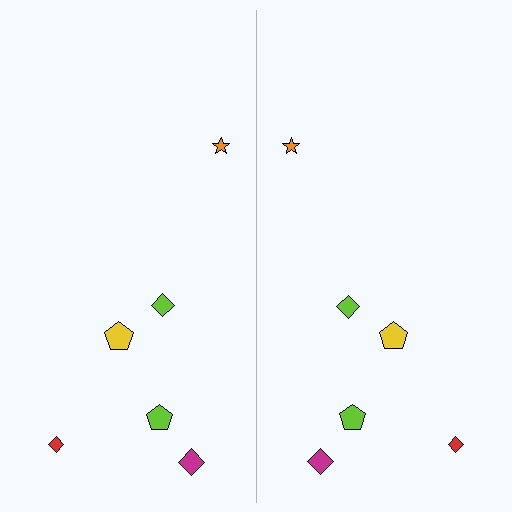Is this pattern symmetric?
Yes, this pattern has bilateral (reflection) symmetry.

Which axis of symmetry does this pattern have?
The pattern has a vertical axis of symmetry running through the center of the image.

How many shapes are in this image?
There are 12 shapes in this image.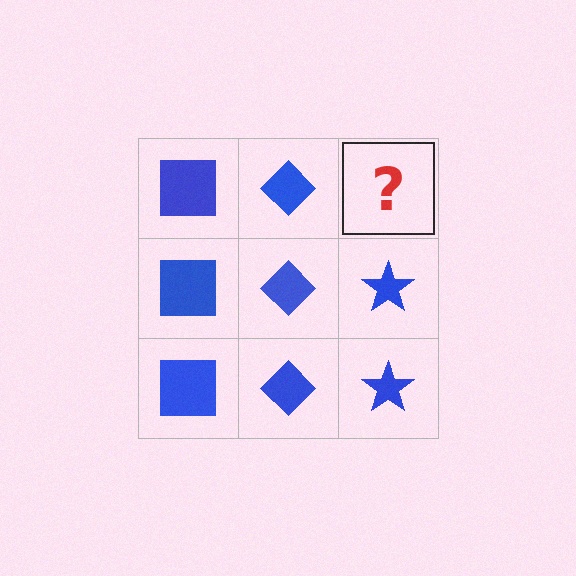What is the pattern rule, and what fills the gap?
The rule is that each column has a consistent shape. The gap should be filled with a blue star.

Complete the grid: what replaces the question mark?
The question mark should be replaced with a blue star.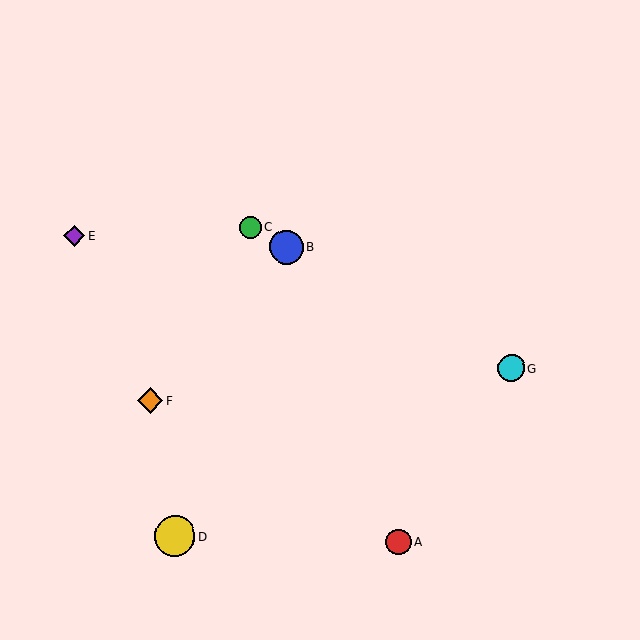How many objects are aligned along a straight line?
3 objects (B, C, G) are aligned along a straight line.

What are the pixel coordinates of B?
Object B is at (286, 247).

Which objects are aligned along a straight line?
Objects B, C, G are aligned along a straight line.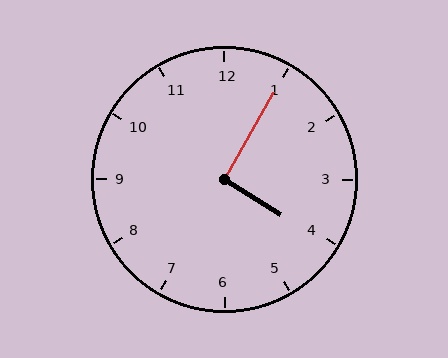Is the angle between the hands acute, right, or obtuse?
It is right.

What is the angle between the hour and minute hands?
Approximately 92 degrees.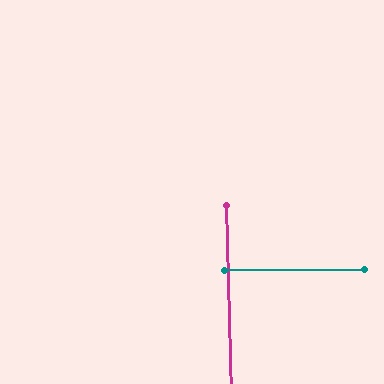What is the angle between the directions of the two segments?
Approximately 89 degrees.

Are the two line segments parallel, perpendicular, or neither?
Perpendicular — they meet at approximately 89°.